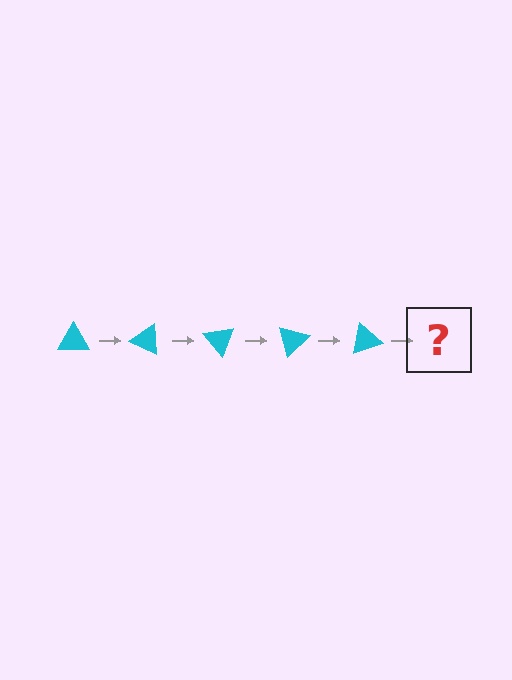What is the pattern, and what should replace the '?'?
The pattern is that the triangle rotates 25 degrees each step. The '?' should be a cyan triangle rotated 125 degrees.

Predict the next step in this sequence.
The next step is a cyan triangle rotated 125 degrees.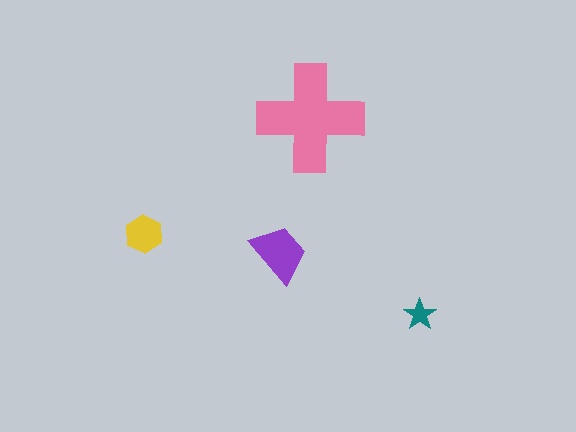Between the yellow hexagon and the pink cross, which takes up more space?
The pink cross.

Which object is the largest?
The pink cross.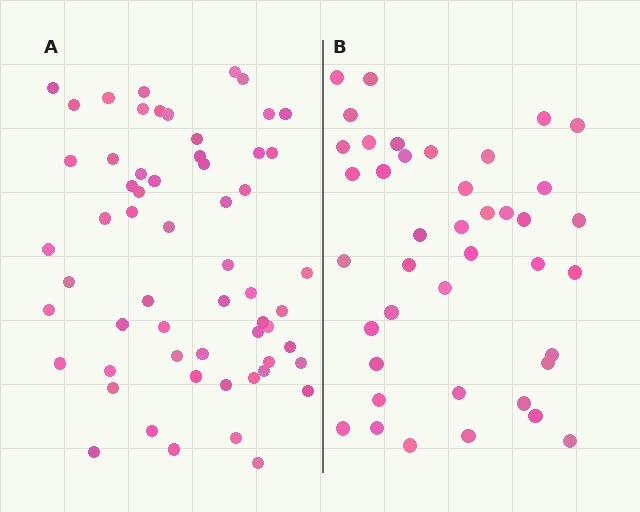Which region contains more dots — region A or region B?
Region A (the left region) has more dots.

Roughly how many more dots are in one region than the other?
Region A has approximately 20 more dots than region B.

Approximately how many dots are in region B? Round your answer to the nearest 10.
About 40 dots. (The exact count is 41, which rounds to 40.)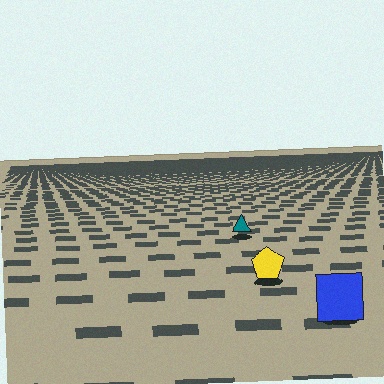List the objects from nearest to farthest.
From nearest to farthest: the blue square, the yellow pentagon, the teal triangle.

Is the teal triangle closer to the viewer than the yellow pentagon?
No. The yellow pentagon is closer — you can tell from the texture gradient: the ground texture is coarser near it.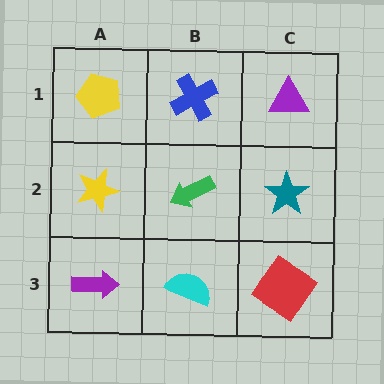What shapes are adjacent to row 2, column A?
A yellow pentagon (row 1, column A), a purple arrow (row 3, column A), a green arrow (row 2, column B).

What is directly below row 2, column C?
A red diamond.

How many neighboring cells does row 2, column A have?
3.